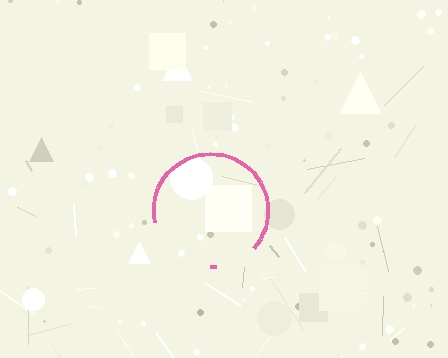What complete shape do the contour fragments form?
The contour fragments form a circle.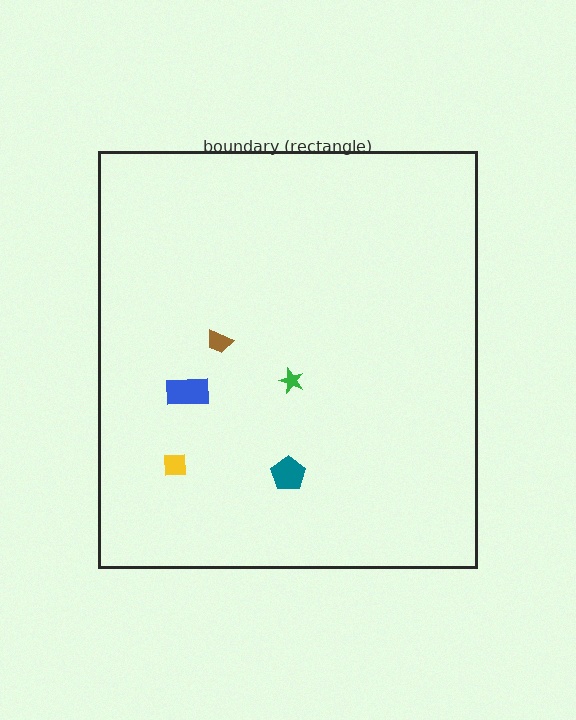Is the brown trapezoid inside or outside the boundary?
Inside.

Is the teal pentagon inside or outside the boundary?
Inside.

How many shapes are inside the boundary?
5 inside, 0 outside.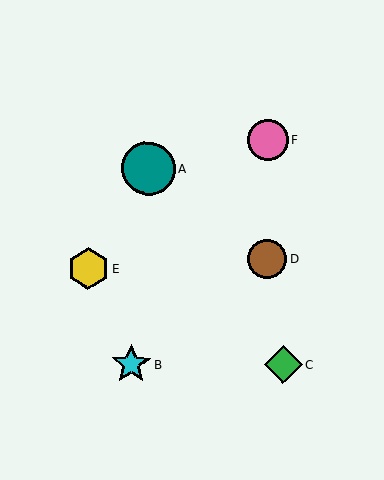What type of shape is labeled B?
Shape B is a cyan star.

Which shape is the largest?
The teal circle (labeled A) is the largest.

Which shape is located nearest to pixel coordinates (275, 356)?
The green diamond (labeled C) at (283, 364) is nearest to that location.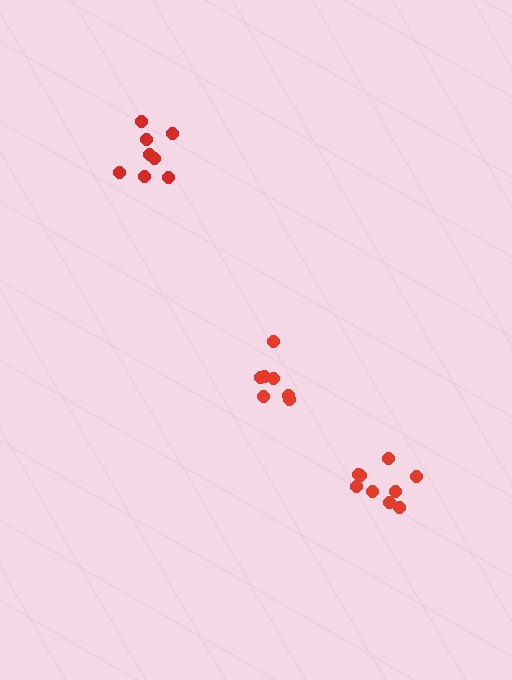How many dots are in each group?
Group 1: 7 dots, Group 2: 8 dots, Group 3: 9 dots (24 total).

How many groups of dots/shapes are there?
There are 3 groups.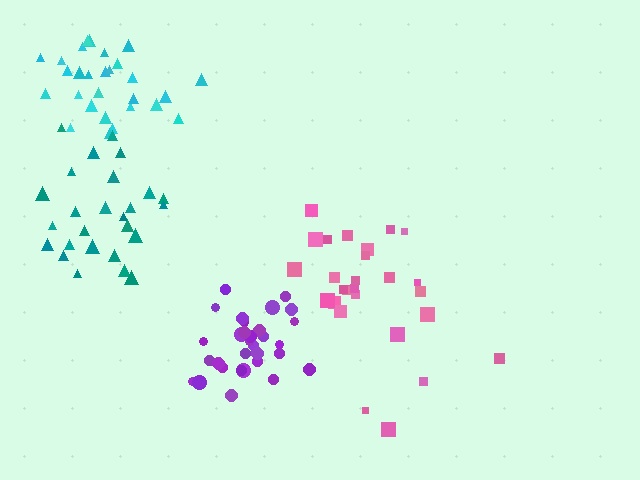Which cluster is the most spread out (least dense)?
Pink.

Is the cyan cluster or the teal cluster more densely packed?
Teal.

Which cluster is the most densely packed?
Purple.